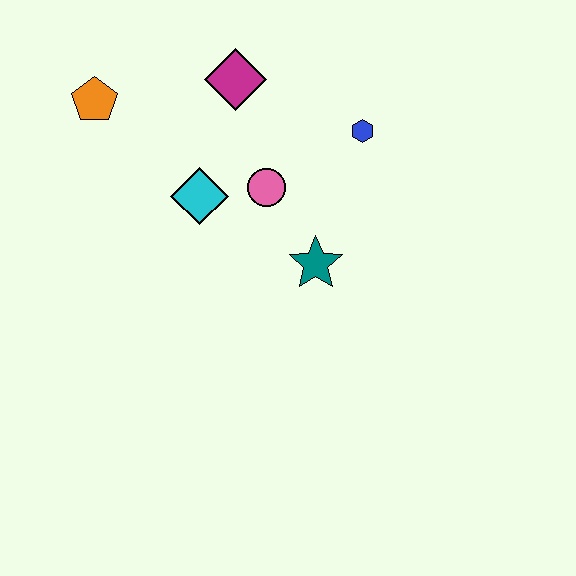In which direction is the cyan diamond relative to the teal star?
The cyan diamond is to the left of the teal star.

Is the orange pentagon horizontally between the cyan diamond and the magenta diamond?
No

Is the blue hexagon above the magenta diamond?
No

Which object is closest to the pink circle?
The cyan diamond is closest to the pink circle.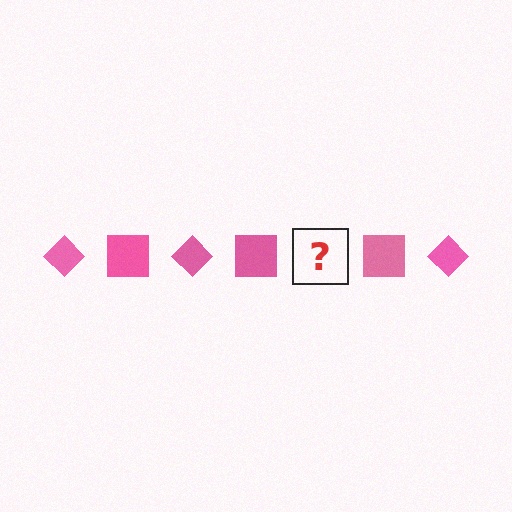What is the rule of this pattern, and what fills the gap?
The rule is that the pattern cycles through diamond, square shapes in pink. The gap should be filled with a pink diamond.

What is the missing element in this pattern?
The missing element is a pink diamond.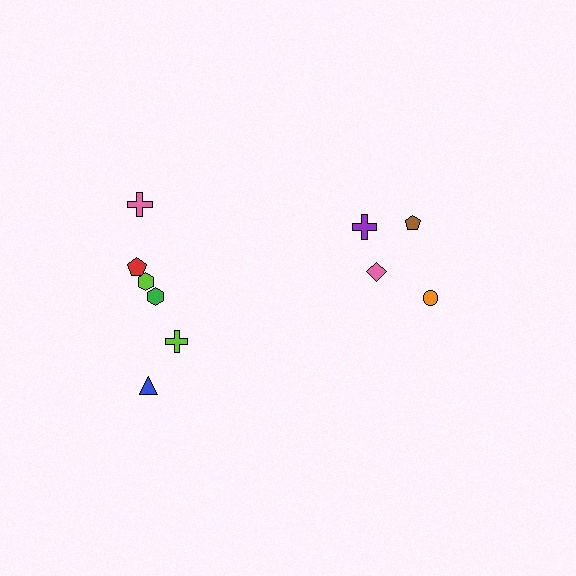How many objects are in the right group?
There are 4 objects.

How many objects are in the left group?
There are 6 objects.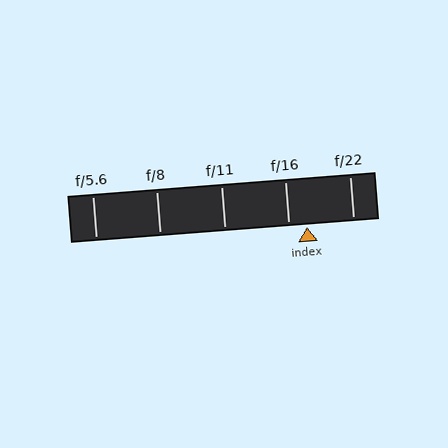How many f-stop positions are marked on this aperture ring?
There are 5 f-stop positions marked.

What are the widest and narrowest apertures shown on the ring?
The widest aperture shown is f/5.6 and the narrowest is f/22.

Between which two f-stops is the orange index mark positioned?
The index mark is between f/16 and f/22.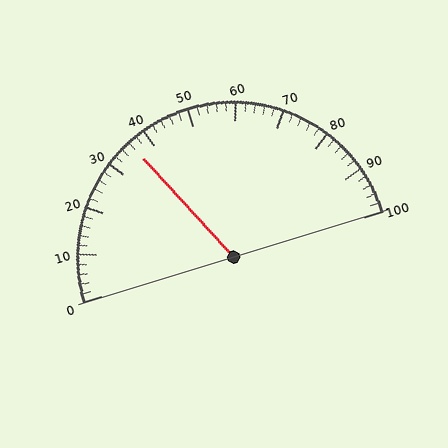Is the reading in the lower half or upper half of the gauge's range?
The reading is in the lower half of the range (0 to 100).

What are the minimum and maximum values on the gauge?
The gauge ranges from 0 to 100.